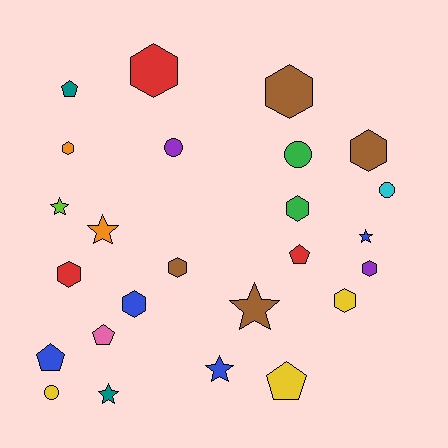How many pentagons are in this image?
There are 5 pentagons.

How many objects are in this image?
There are 25 objects.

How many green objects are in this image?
There are 2 green objects.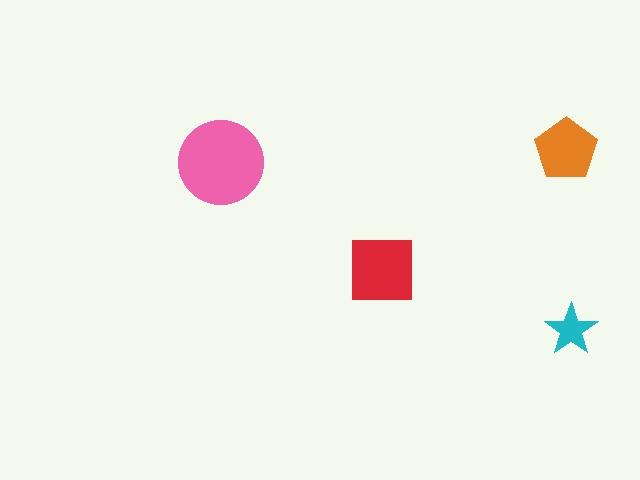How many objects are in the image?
There are 4 objects in the image.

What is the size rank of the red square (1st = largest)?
2nd.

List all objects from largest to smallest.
The pink circle, the red square, the orange pentagon, the cyan star.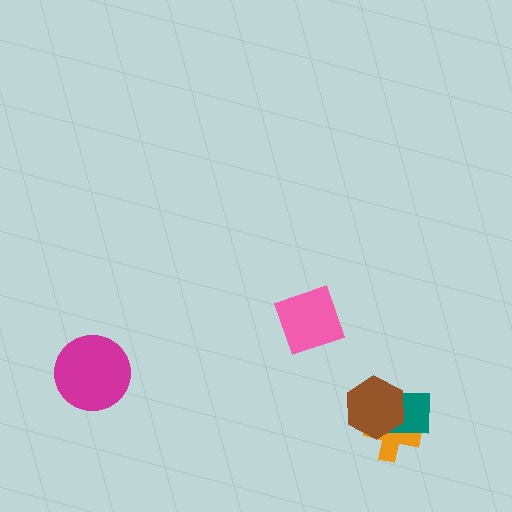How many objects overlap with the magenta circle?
0 objects overlap with the magenta circle.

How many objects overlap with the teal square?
2 objects overlap with the teal square.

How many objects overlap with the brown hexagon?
2 objects overlap with the brown hexagon.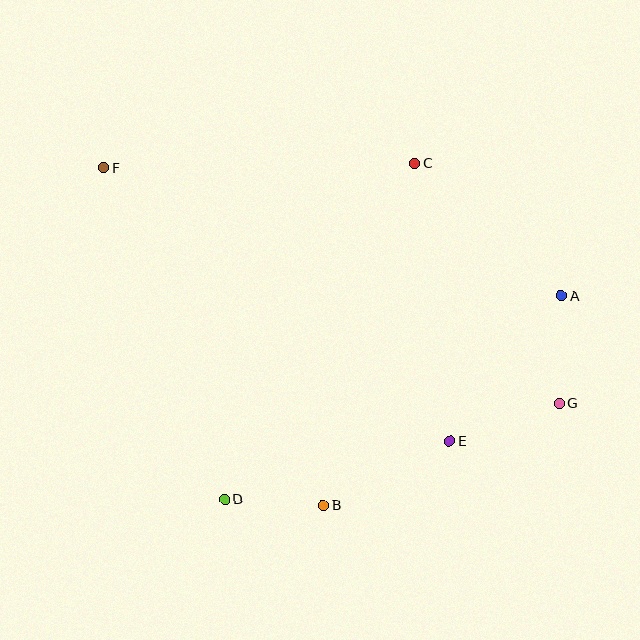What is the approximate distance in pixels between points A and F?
The distance between A and F is approximately 475 pixels.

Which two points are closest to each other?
Points B and D are closest to each other.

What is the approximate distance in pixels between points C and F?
The distance between C and F is approximately 311 pixels.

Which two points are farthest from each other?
Points F and G are farthest from each other.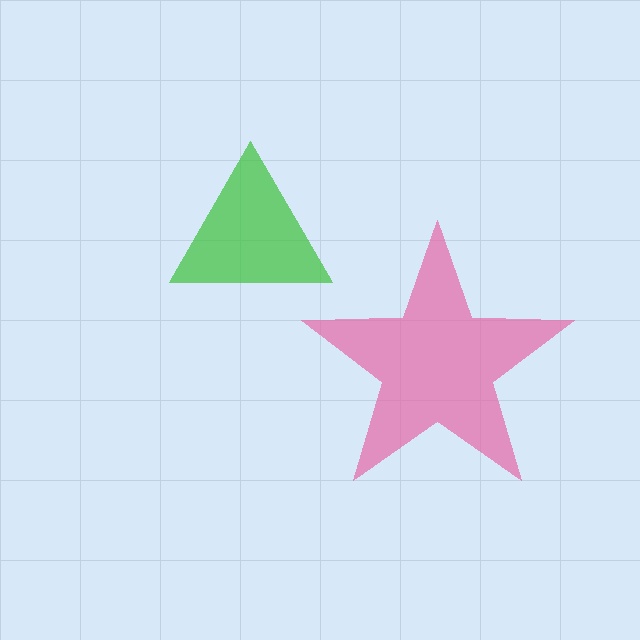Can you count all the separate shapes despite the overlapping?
Yes, there are 2 separate shapes.